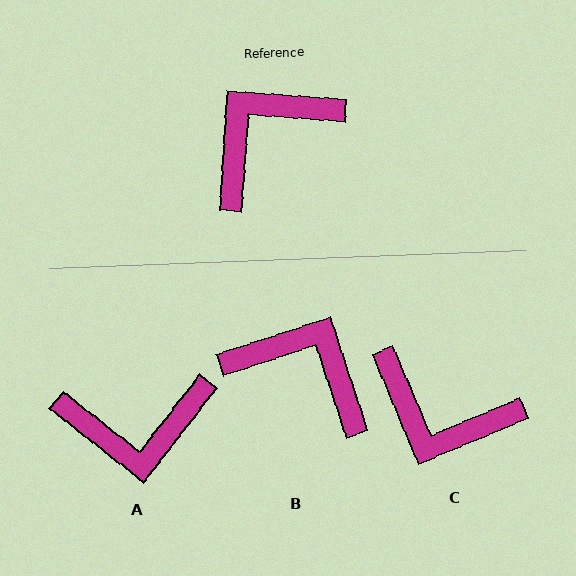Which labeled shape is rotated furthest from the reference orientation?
A, about 146 degrees away.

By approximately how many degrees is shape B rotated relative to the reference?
Approximately 68 degrees clockwise.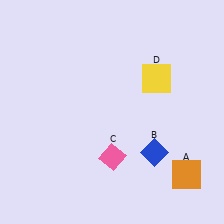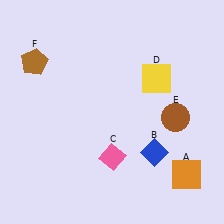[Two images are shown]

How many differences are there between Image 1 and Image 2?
There are 2 differences between the two images.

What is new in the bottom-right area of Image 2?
A brown circle (E) was added in the bottom-right area of Image 2.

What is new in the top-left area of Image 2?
A brown pentagon (F) was added in the top-left area of Image 2.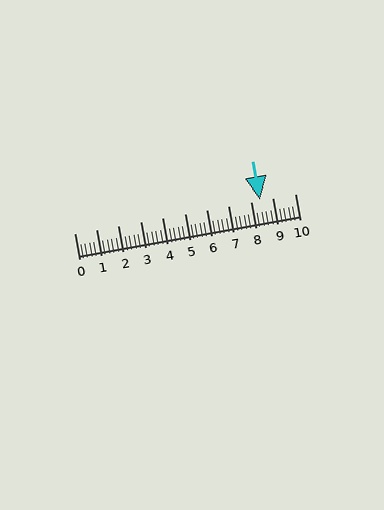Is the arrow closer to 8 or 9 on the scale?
The arrow is closer to 8.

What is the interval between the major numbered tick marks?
The major tick marks are spaced 1 units apart.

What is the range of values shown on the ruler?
The ruler shows values from 0 to 10.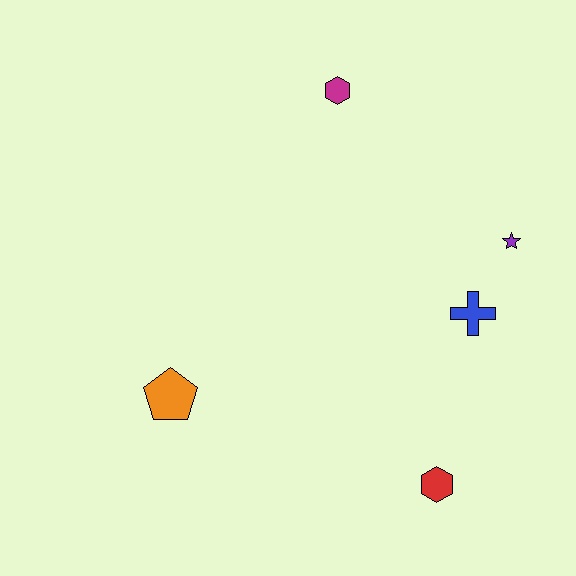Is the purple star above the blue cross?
Yes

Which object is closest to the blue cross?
The purple star is closest to the blue cross.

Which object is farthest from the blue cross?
The orange pentagon is farthest from the blue cross.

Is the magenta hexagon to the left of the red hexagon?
Yes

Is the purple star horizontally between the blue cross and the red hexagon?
No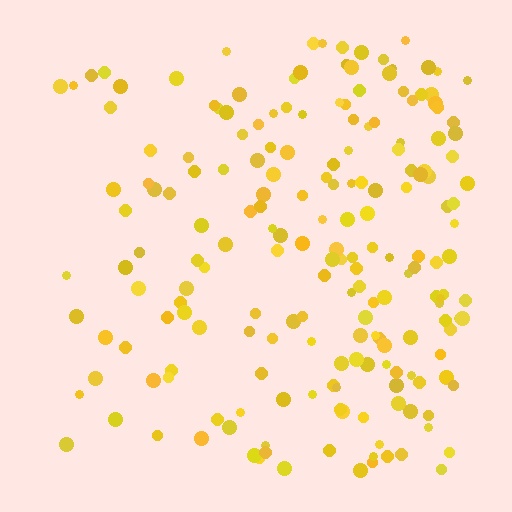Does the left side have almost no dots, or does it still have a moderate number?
Still a moderate number, just noticeably fewer than the right.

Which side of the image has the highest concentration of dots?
The right.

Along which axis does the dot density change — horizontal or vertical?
Horizontal.